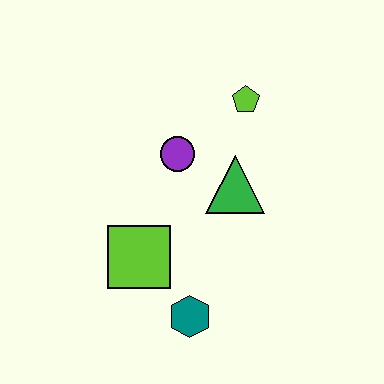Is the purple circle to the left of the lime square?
No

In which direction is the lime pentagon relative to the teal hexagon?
The lime pentagon is above the teal hexagon.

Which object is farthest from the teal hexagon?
The lime pentagon is farthest from the teal hexagon.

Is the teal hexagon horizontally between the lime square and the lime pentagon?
Yes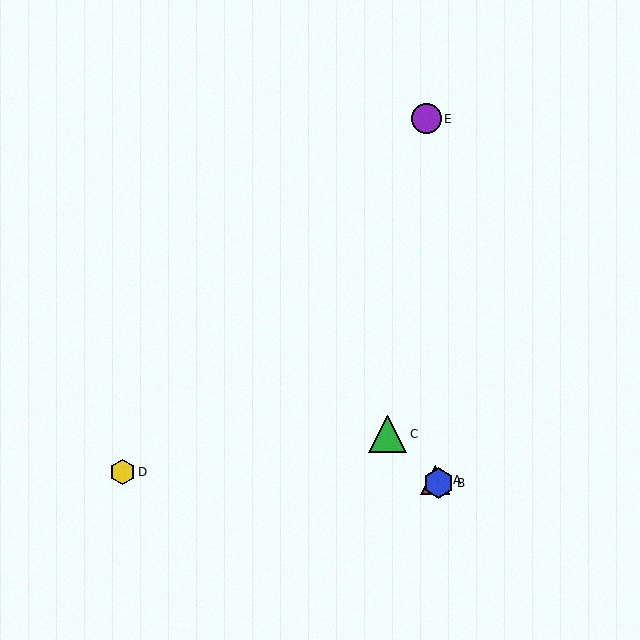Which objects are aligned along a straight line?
Objects A, B, C are aligned along a straight line.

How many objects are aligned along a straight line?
3 objects (A, B, C) are aligned along a straight line.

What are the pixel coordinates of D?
Object D is at (123, 472).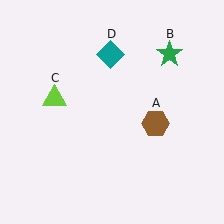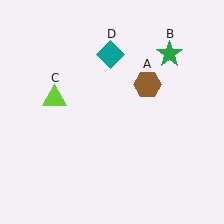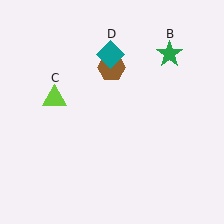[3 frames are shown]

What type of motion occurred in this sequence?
The brown hexagon (object A) rotated counterclockwise around the center of the scene.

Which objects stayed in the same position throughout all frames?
Green star (object B) and lime triangle (object C) and teal diamond (object D) remained stationary.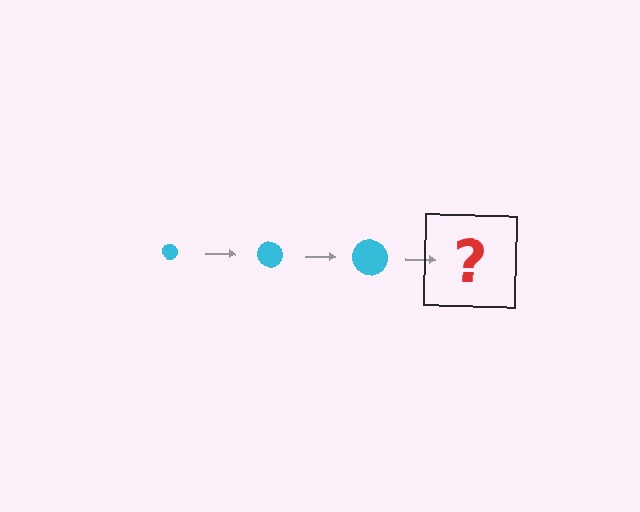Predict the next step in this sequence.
The next step is a cyan circle, larger than the previous one.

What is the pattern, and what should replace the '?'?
The pattern is that the circle gets progressively larger each step. The '?' should be a cyan circle, larger than the previous one.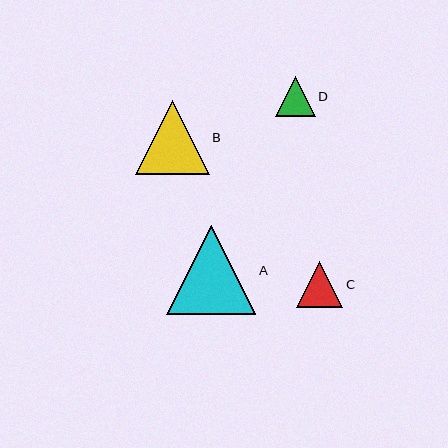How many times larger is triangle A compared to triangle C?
Triangle A is approximately 1.9 times the size of triangle C.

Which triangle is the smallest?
Triangle D is the smallest with a size of approximately 40 pixels.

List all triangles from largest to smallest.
From largest to smallest: A, B, C, D.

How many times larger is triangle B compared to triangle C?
Triangle B is approximately 1.6 times the size of triangle C.